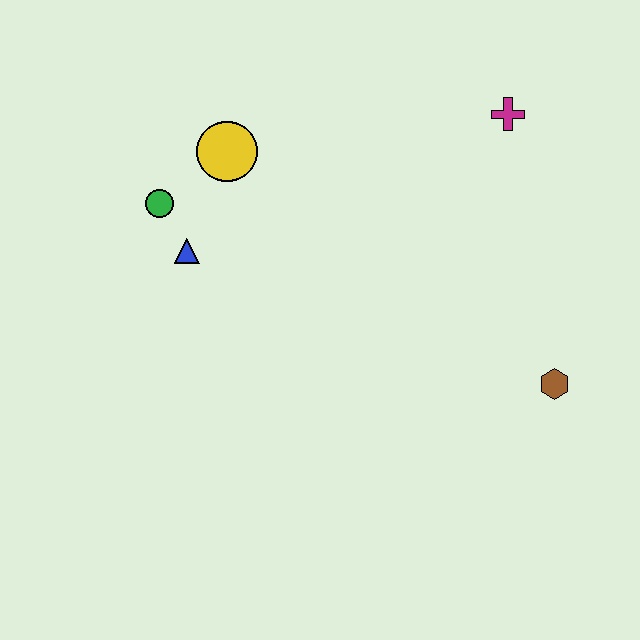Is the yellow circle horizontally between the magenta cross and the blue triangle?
Yes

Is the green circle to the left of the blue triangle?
Yes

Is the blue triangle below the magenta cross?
Yes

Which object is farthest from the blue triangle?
The brown hexagon is farthest from the blue triangle.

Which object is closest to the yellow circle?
The green circle is closest to the yellow circle.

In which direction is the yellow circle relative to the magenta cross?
The yellow circle is to the left of the magenta cross.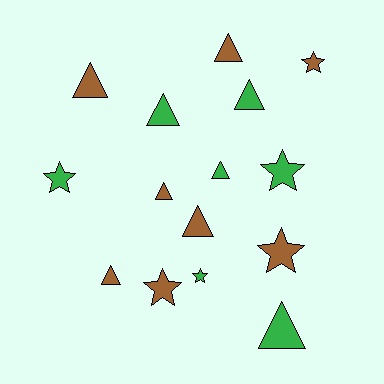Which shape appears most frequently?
Triangle, with 9 objects.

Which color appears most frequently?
Brown, with 8 objects.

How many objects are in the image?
There are 15 objects.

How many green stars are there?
There are 3 green stars.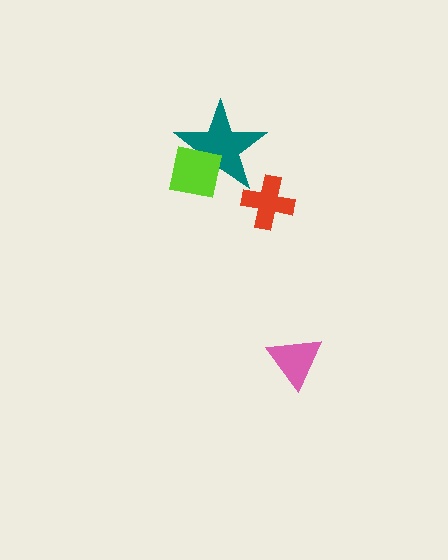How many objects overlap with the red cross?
0 objects overlap with the red cross.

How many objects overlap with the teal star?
1 object overlaps with the teal star.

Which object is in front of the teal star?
The lime square is in front of the teal star.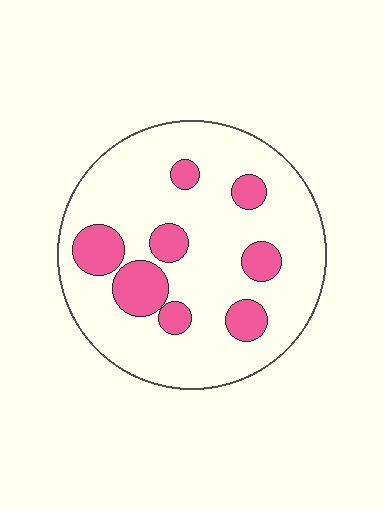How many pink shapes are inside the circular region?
8.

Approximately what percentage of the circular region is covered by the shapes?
Approximately 20%.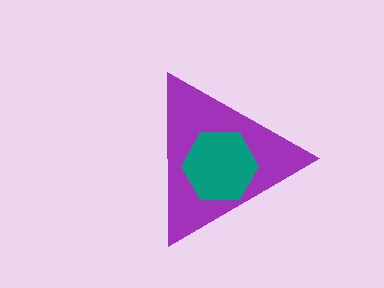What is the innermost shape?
The teal hexagon.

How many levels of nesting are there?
2.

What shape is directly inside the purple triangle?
The teal hexagon.